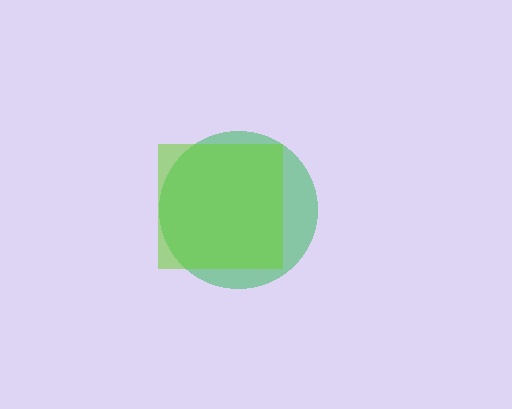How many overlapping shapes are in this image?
There are 2 overlapping shapes in the image.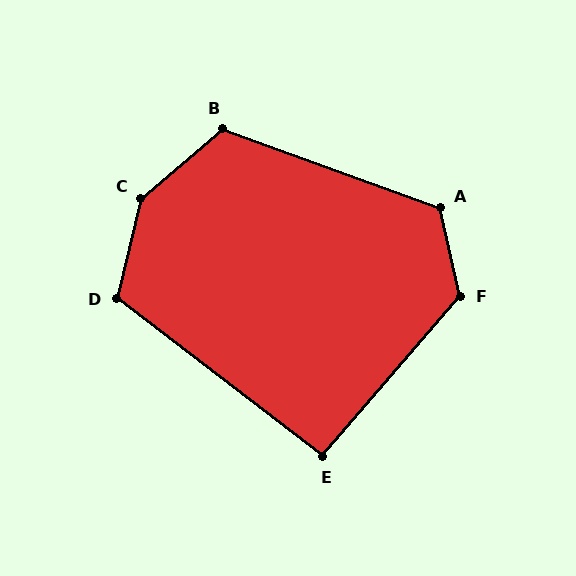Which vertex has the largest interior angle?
C, at approximately 144 degrees.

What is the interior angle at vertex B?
Approximately 120 degrees (obtuse).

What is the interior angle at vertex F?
Approximately 127 degrees (obtuse).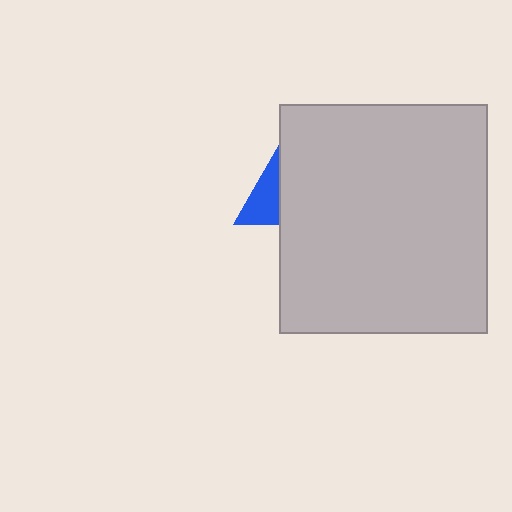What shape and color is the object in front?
The object in front is a light gray rectangle.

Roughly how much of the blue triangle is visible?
A small part of it is visible (roughly 30%).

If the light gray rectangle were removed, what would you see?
You would see the complete blue triangle.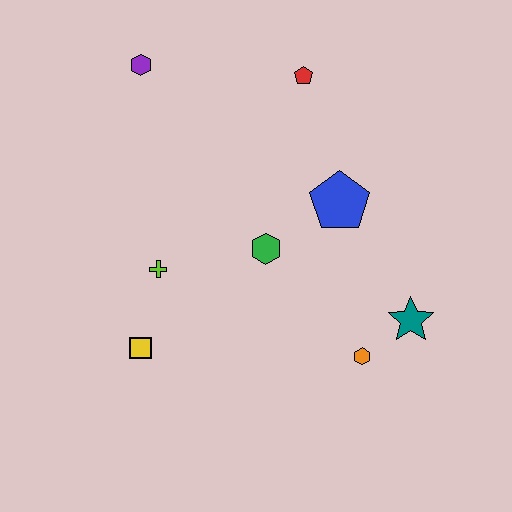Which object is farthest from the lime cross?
The teal star is farthest from the lime cross.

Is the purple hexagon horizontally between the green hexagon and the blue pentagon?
No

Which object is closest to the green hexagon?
The blue pentagon is closest to the green hexagon.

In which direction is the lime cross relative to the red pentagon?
The lime cross is below the red pentagon.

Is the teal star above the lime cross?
No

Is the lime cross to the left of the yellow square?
No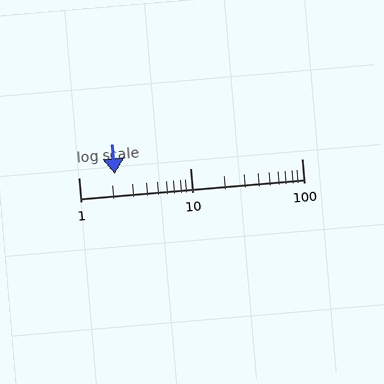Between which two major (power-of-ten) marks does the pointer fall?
The pointer is between 1 and 10.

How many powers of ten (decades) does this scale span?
The scale spans 2 decades, from 1 to 100.